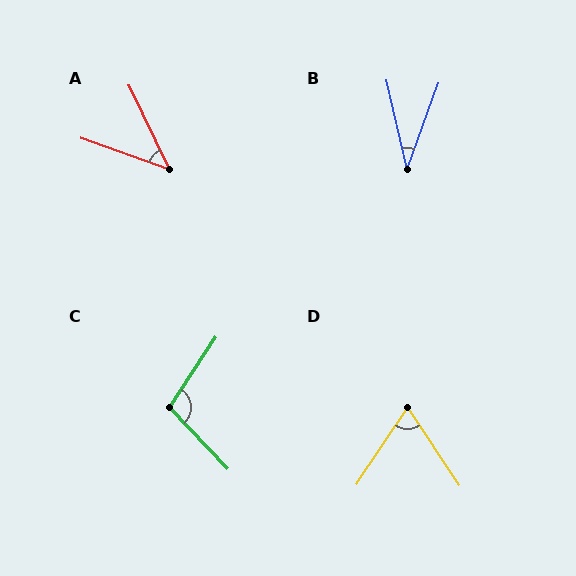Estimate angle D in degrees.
Approximately 67 degrees.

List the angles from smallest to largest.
B (33°), A (45°), D (67°), C (103°).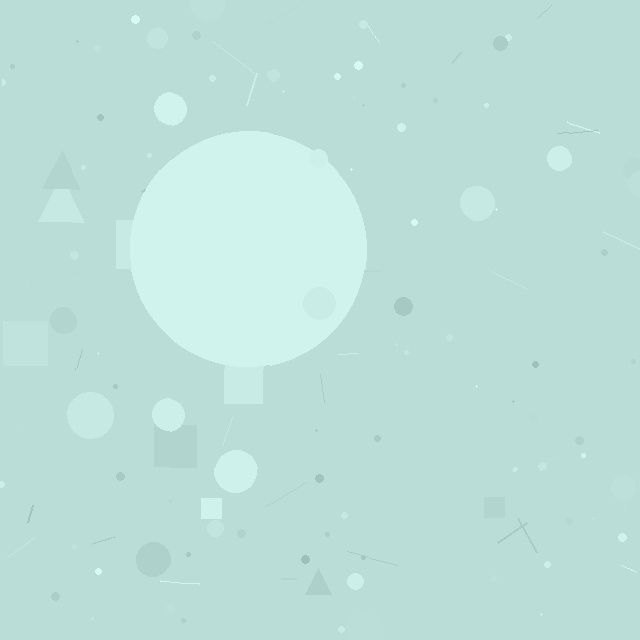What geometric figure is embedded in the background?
A circle is embedded in the background.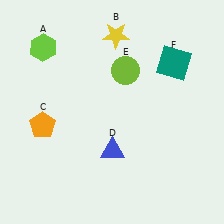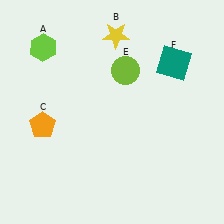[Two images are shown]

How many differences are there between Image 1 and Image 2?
There is 1 difference between the two images.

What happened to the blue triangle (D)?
The blue triangle (D) was removed in Image 2. It was in the bottom-right area of Image 1.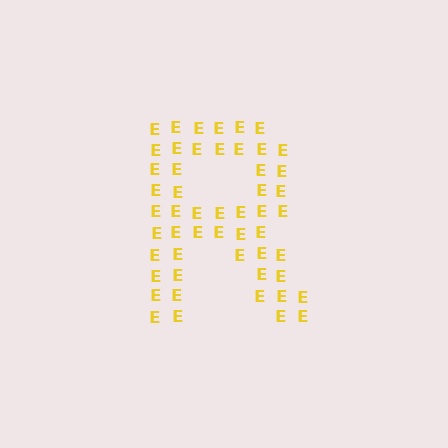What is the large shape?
The large shape is the letter R.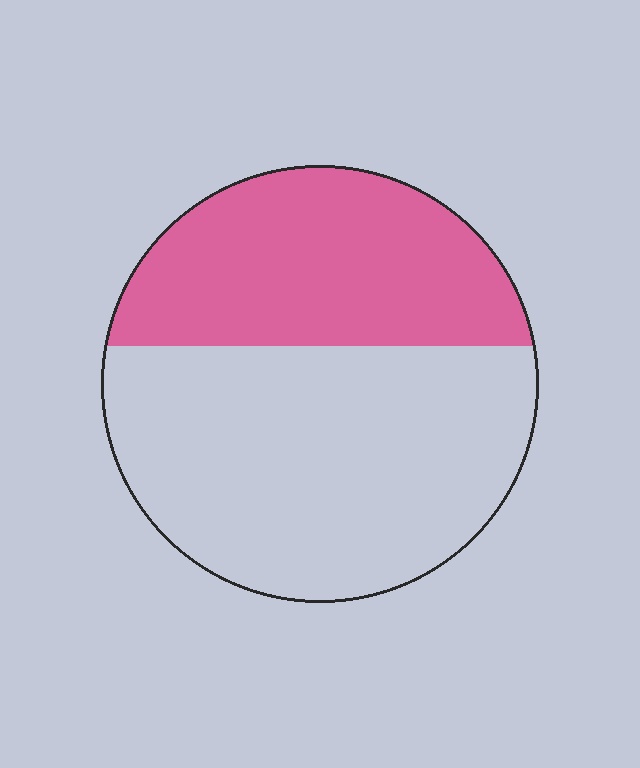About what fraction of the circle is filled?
About two fifths (2/5).